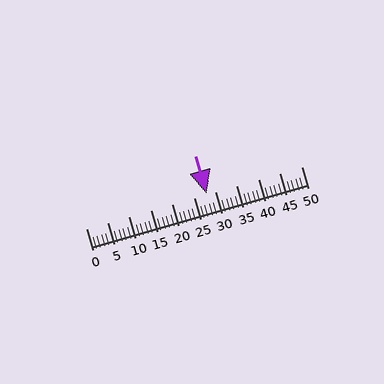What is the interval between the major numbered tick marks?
The major tick marks are spaced 5 units apart.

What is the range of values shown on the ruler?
The ruler shows values from 0 to 50.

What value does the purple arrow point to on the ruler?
The purple arrow points to approximately 28.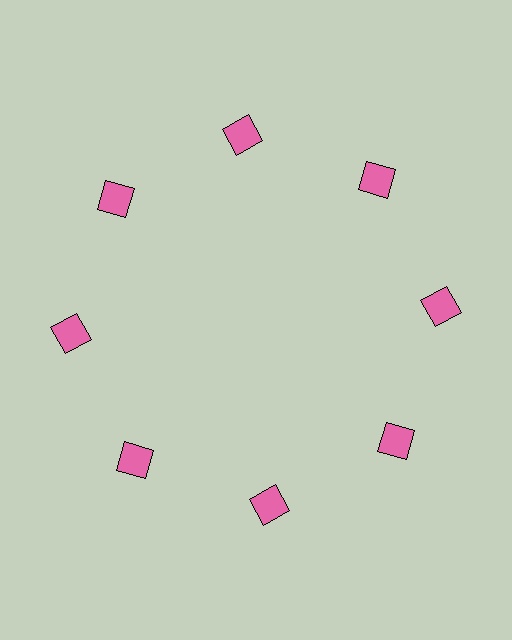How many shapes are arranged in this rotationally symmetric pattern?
There are 8 shapes, arranged in 8 groups of 1.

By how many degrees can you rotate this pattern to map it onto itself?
The pattern maps onto itself every 45 degrees of rotation.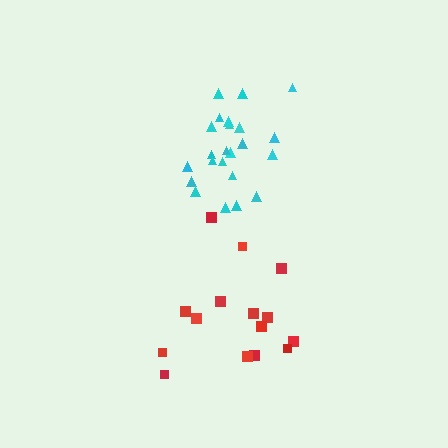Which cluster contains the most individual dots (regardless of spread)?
Cyan (23).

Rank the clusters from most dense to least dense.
cyan, red.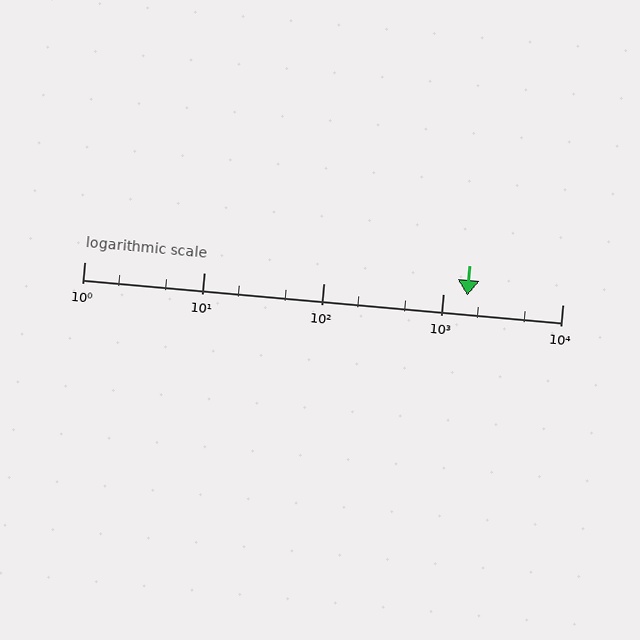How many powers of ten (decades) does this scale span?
The scale spans 4 decades, from 1 to 10000.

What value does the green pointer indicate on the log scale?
The pointer indicates approximately 1600.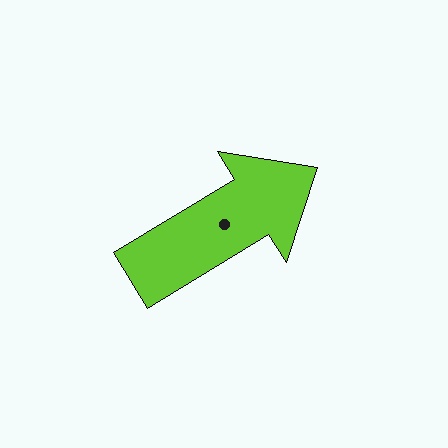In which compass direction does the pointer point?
Northeast.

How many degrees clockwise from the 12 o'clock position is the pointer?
Approximately 59 degrees.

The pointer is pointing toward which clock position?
Roughly 2 o'clock.